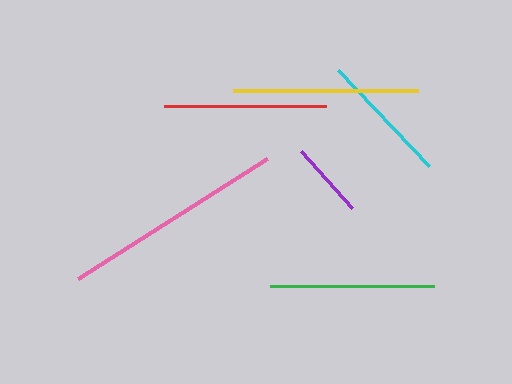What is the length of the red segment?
The red segment is approximately 162 pixels long.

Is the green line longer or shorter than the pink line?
The pink line is longer than the green line.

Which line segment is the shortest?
The purple line is the shortest at approximately 76 pixels.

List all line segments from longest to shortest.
From longest to shortest: pink, yellow, green, red, cyan, purple.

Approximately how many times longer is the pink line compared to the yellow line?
The pink line is approximately 1.2 times the length of the yellow line.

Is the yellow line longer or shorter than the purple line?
The yellow line is longer than the purple line.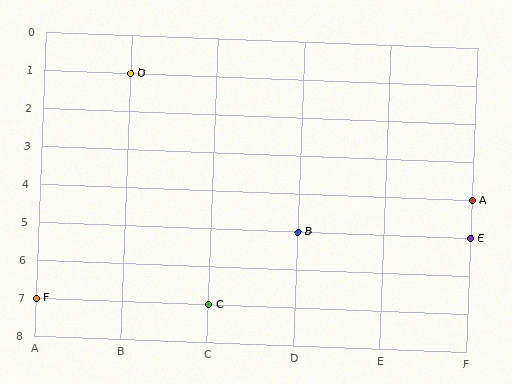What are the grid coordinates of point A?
Point A is at grid coordinates (F, 4).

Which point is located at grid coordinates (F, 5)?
Point E is at (F, 5).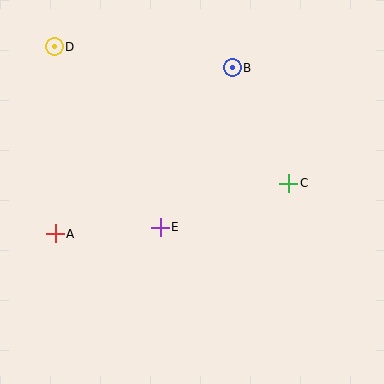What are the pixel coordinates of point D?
Point D is at (54, 47).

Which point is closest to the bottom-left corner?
Point A is closest to the bottom-left corner.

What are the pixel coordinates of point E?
Point E is at (160, 227).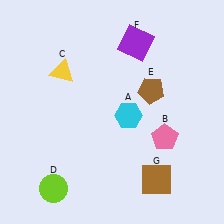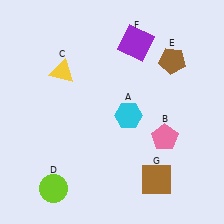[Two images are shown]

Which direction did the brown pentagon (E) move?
The brown pentagon (E) moved up.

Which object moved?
The brown pentagon (E) moved up.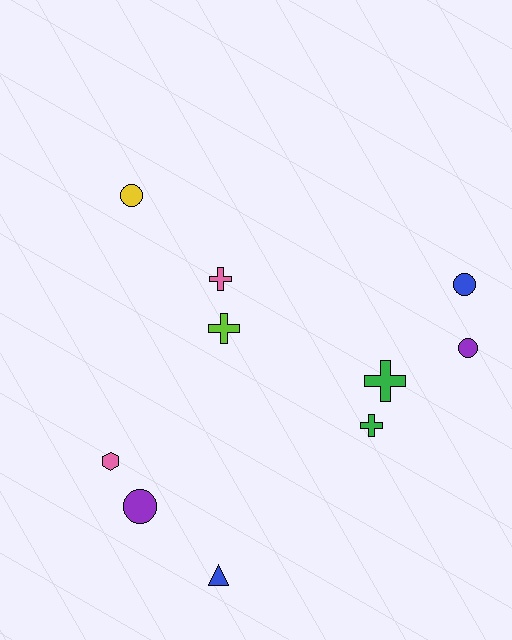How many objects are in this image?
There are 10 objects.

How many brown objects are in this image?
There are no brown objects.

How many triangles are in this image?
There is 1 triangle.